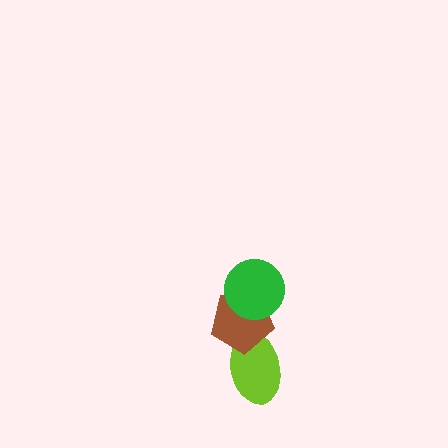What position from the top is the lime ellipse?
The lime ellipse is 3rd from the top.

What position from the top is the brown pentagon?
The brown pentagon is 2nd from the top.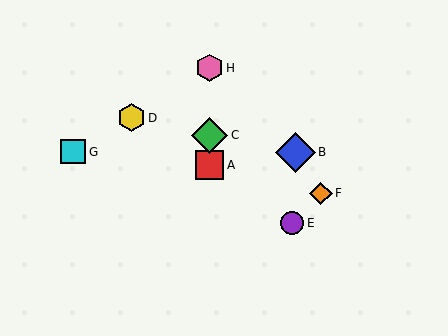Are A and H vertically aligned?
Yes, both are at x≈210.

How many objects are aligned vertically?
3 objects (A, C, H) are aligned vertically.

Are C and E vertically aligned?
No, C is at x≈210 and E is at x≈292.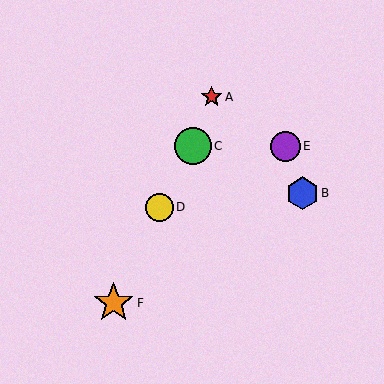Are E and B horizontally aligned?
No, E is at y≈146 and B is at y≈193.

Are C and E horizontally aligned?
Yes, both are at y≈146.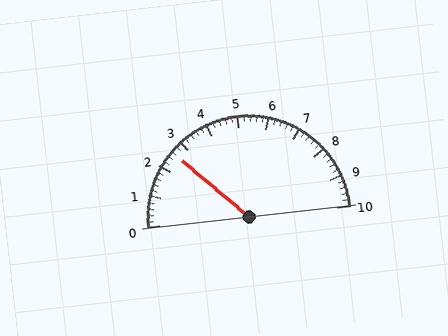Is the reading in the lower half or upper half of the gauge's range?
The reading is in the lower half of the range (0 to 10).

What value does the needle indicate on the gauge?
The needle indicates approximately 2.6.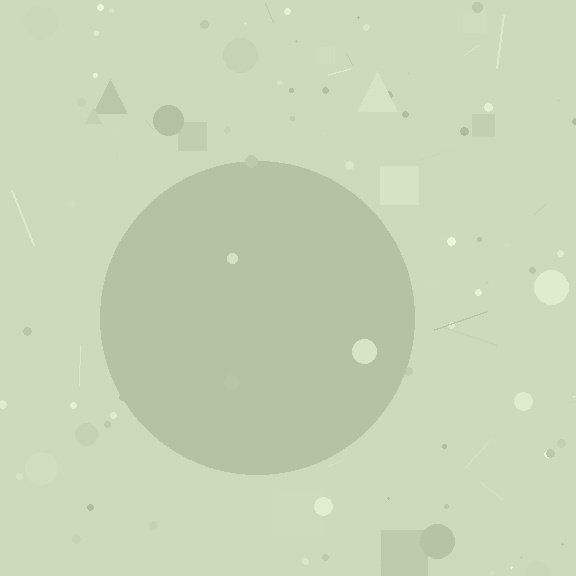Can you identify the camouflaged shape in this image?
The camouflaged shape is a circle.